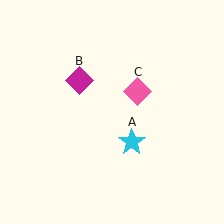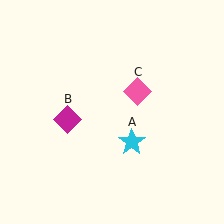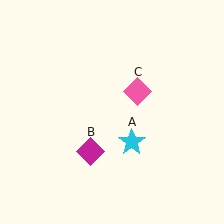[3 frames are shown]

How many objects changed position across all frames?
1 object changed position: magenta diamond (object B).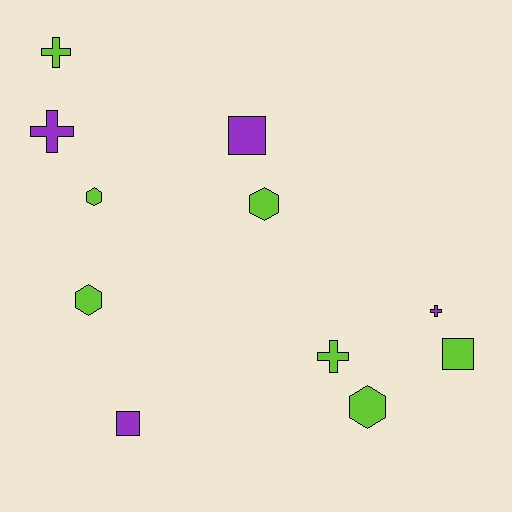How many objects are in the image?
There are 11 objects.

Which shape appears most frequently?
Cross, with 4 objects.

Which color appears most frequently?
Lime, with 7 objects.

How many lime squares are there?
There is 1 lime square.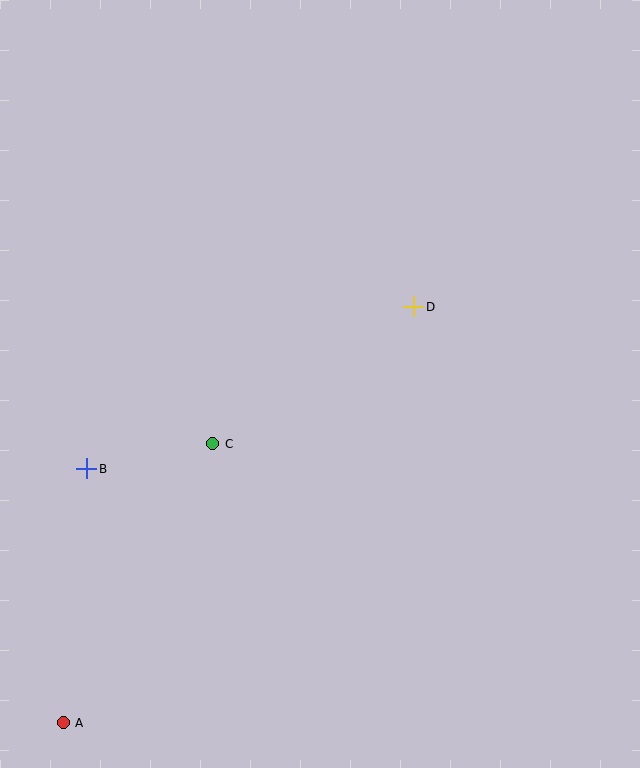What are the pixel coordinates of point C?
Point C is at (213, 444).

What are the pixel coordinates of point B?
Point B is at (87, 469).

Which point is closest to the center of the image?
Point D at (414, 307) is closest to the center.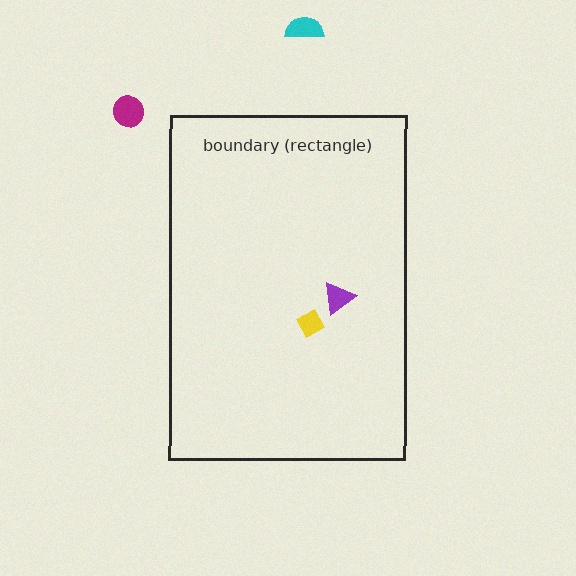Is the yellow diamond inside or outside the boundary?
Inside.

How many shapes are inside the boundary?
2 inside, 2 outside.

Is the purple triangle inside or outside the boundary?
Inside.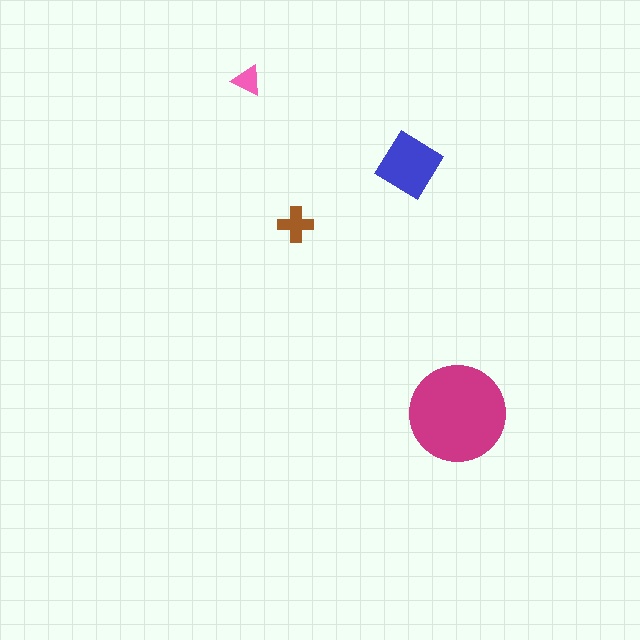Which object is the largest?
The magenta circle.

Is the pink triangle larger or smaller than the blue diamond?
Smaller.